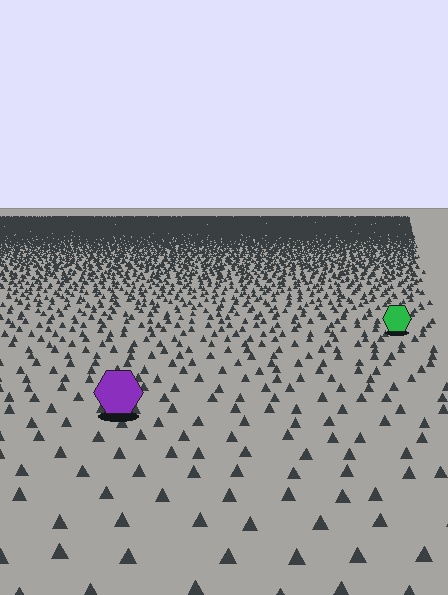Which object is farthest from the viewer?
The green hexagon is farthest from the viewer. It appears smaller and the ground texture around it is denser.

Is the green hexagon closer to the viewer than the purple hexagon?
No. The purple hexagon is closer — you can tell from the texture gradient: the ground texture is coarser near it.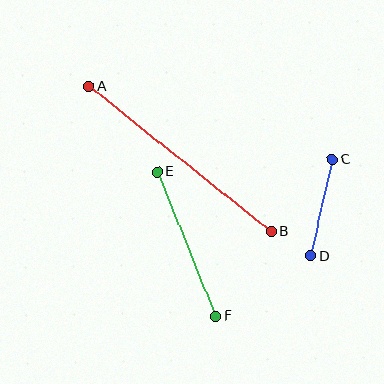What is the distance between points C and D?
The distance is approximately 99 pixels.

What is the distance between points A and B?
The distance is approximately 232 pixels.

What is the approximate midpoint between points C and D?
The midpoint is at approximately (321, 208) pixels.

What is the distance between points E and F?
The distance is approximately 156 pixels.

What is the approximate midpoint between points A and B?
The midpoint is at approximately (180, 159) pixels.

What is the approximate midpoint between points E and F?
The midpoint is at approximately (186, 244) pixels.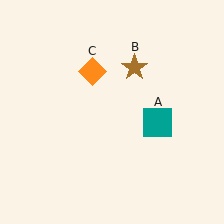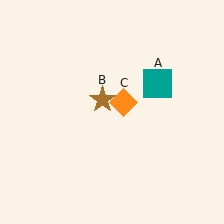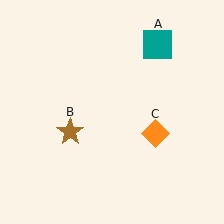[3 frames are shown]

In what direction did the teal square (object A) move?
The teal square (object A) moved up.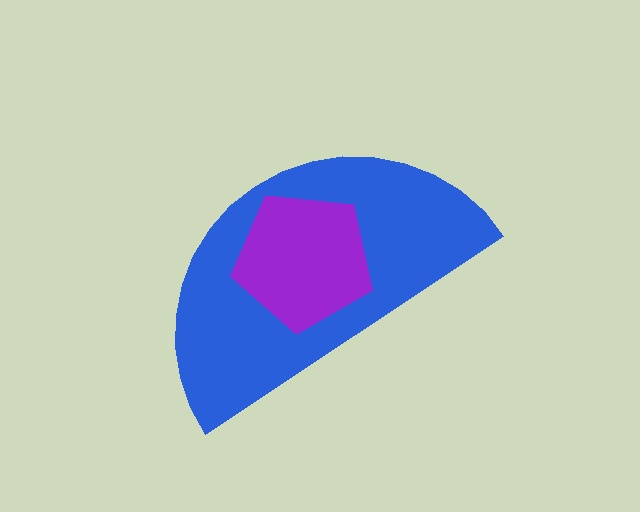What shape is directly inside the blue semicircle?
The purple pentagon.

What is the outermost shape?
The blue semicircle.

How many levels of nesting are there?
2.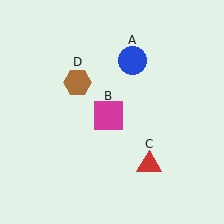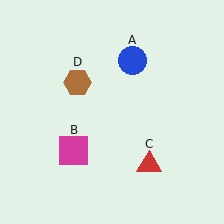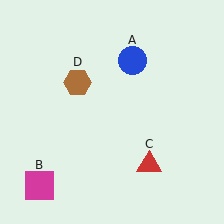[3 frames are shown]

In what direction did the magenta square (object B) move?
The magenta square (object B) moved down and to the left.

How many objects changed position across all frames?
1 object changed position: magenta square (object B).